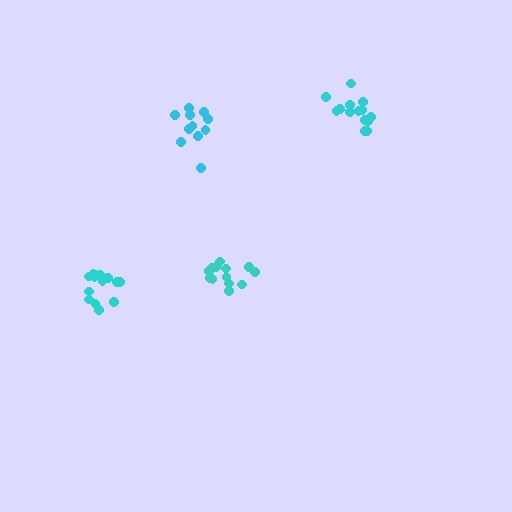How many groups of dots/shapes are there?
There are 4 groups.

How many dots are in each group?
Group 1: 12 dots, Group 2: 13 dots, Group 3: 14 dots, Group 4: 13 dots (52 total).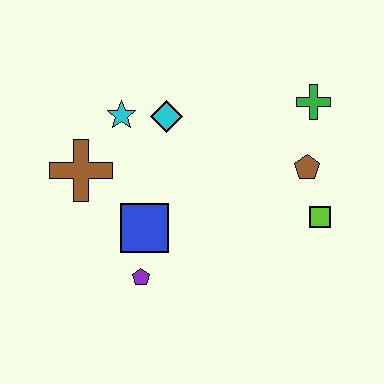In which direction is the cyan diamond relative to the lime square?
The cyan diamond is to the left of the lime square.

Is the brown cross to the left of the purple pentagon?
Yes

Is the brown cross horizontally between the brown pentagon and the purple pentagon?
No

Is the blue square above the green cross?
No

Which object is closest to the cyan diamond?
The cyan star is closest to the cyan diamond.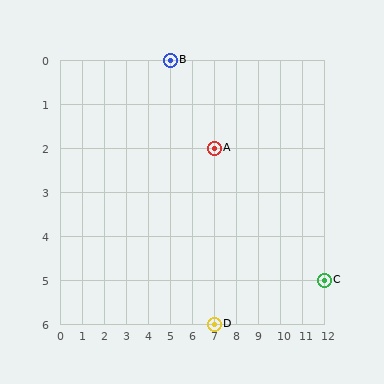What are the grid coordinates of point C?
Point C is at grid coordinates (12, 5).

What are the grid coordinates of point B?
Point B is at grid coordinates (5, 0).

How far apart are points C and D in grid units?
Points C and D are 5 columns and 1 row apart (about 5.1 grid units diagonally).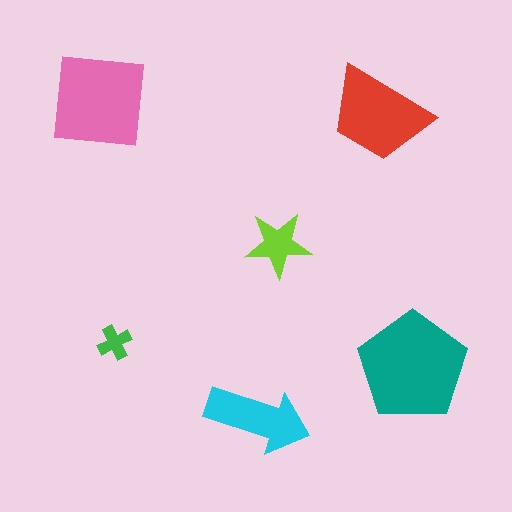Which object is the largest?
The teal pentagon.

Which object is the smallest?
The green cross.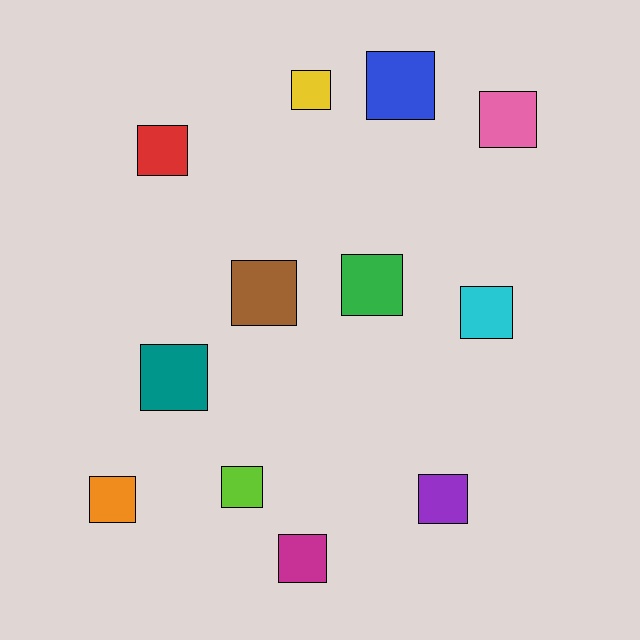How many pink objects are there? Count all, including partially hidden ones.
There is 1 pink object.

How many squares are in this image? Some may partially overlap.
There are 12 squares.